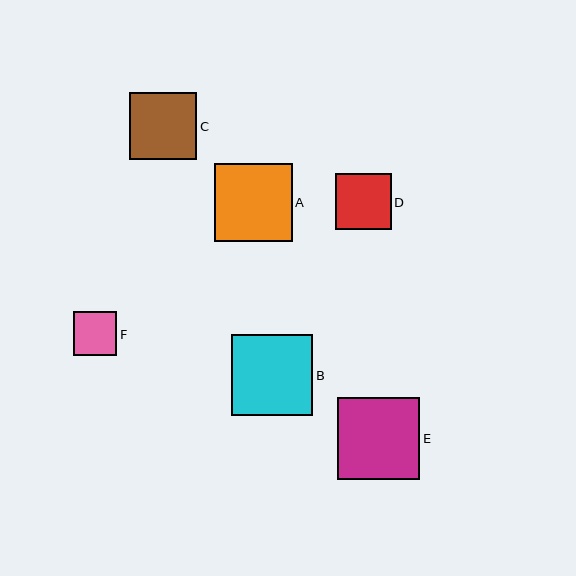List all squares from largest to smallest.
From largest to smallest: E, B, A, C, D, F.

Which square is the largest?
Square E is the largest with a size of approximately 82 pixels.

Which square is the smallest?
Square F is the smallest with a size of approximately 44 pixels.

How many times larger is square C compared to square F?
Square C is approximately 1.5 times the size of square F.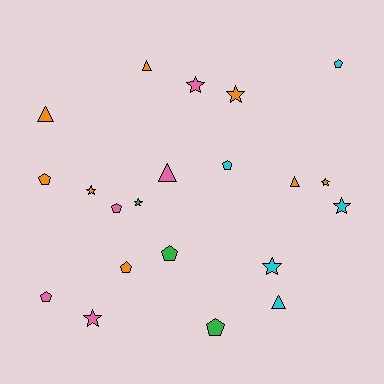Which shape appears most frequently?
Star, with 8 objects.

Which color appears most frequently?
Orange, with 8 objects.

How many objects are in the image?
There are 21 objects.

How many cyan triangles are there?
There is 1 cyan triangle.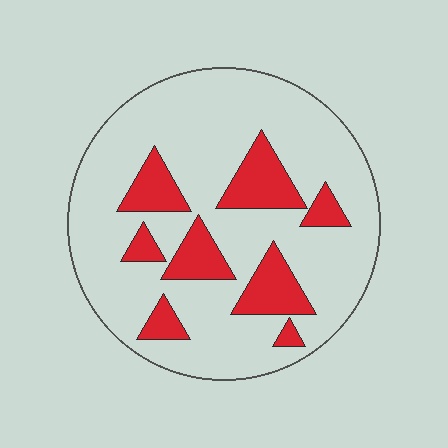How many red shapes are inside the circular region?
8.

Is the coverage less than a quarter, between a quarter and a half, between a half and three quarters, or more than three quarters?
Less than a quarter.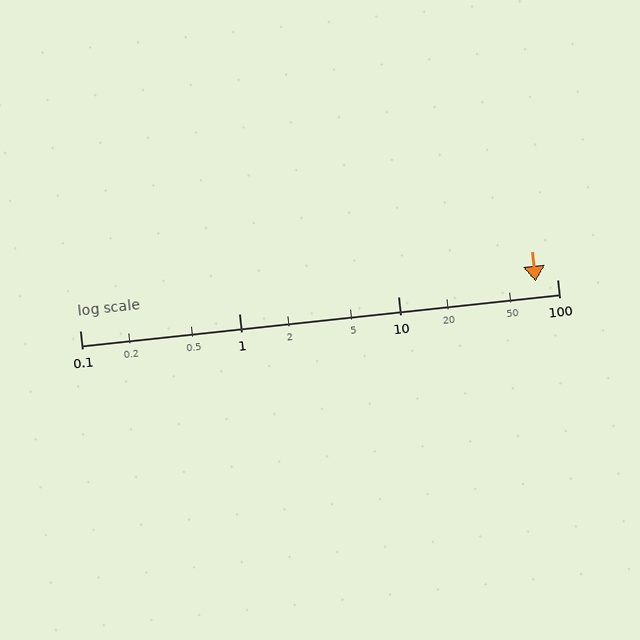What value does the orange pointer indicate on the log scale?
The pointer indicates approximately 73.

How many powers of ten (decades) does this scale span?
The scale spans 3 decades, from 0.1 to 100.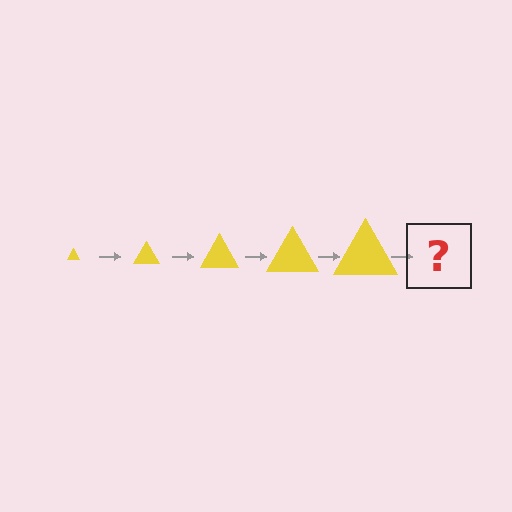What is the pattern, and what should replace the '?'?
The pattern is that the triangle gets progressively larger each step. The '?' should be a yellow triangle, larger than the previous one.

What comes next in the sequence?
The next element should be a yellow triangle, larger than the previous one.